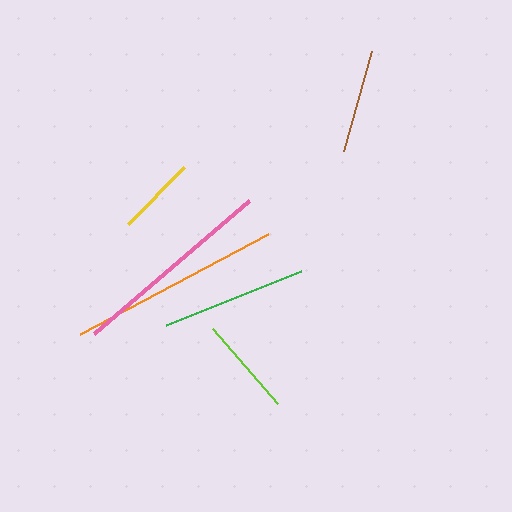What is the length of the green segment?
The green segment is approximately 146 pixels long.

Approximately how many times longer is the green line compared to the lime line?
The green line is approximately 1.5 times the length of the lime line.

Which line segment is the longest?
The orange line is the longest at approximately 213 pixels.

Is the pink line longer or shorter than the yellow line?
The pink line is longer than the yellow line.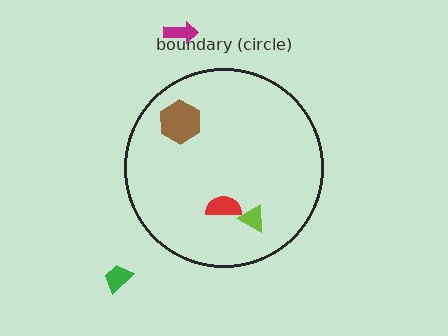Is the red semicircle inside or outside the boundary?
Inside.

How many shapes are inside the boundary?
3 inside, 2 outside.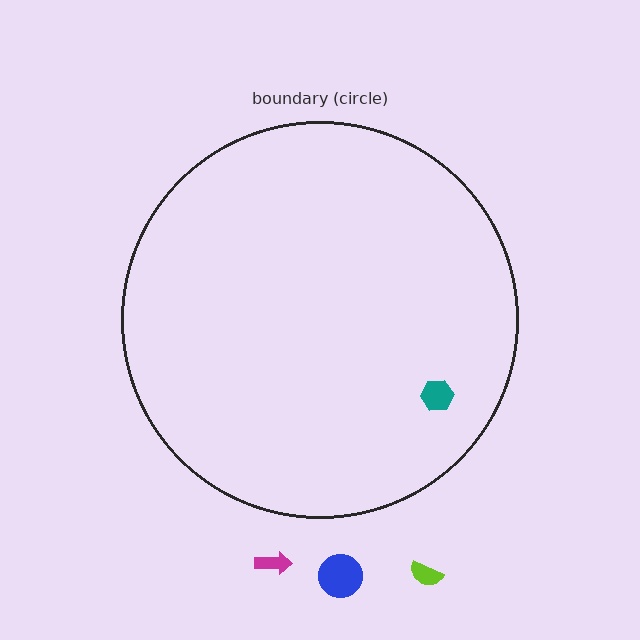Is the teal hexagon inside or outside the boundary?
Inside.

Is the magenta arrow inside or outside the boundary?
Outside.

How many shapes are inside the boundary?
1 inside, 3 outside.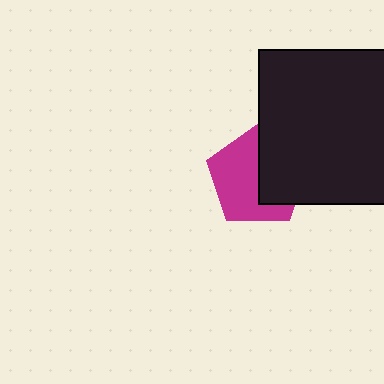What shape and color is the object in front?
The object in front is a black square.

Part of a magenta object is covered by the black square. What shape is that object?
It is a pentagon.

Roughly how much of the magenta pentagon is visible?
About half of it is visible (roughly 57%).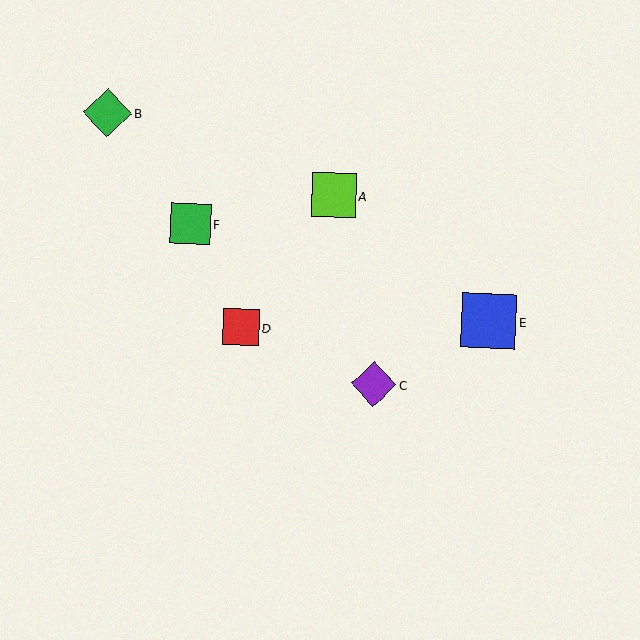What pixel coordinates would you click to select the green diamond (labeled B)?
Click at (107, 113) to select the green diamond B.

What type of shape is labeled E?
Shape E is a blue square.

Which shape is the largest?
The blue square (labeled E) is the largest.